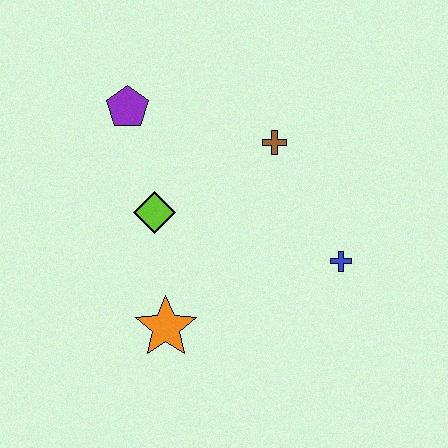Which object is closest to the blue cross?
The brown cross is closest to the blue cross.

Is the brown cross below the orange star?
No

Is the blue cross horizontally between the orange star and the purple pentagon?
No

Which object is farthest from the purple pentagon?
The blue cross is farthest from the purple pentagon.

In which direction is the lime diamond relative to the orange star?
The lime diamond is above the orange star.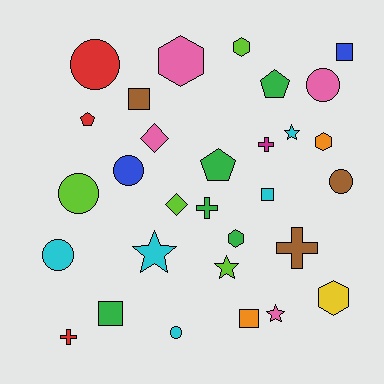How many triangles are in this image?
There are no triangles.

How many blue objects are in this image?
There are 2 blue objects.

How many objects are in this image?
There are 30 objects.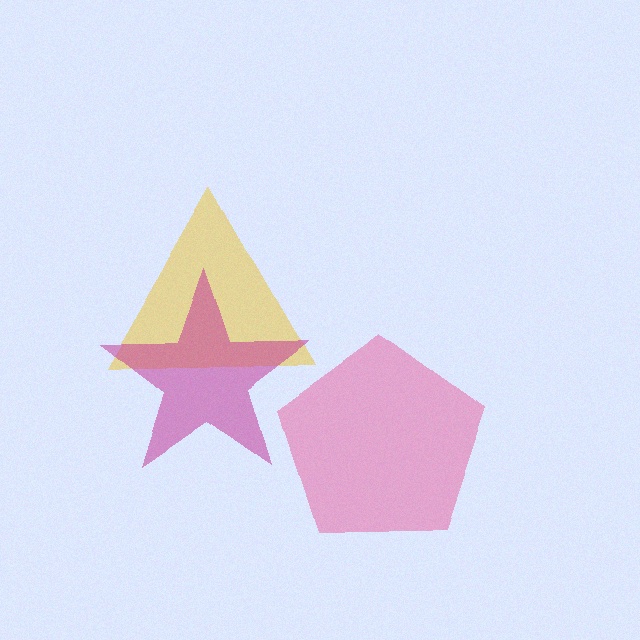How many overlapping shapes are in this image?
There are 3 overlapping shapes in the image.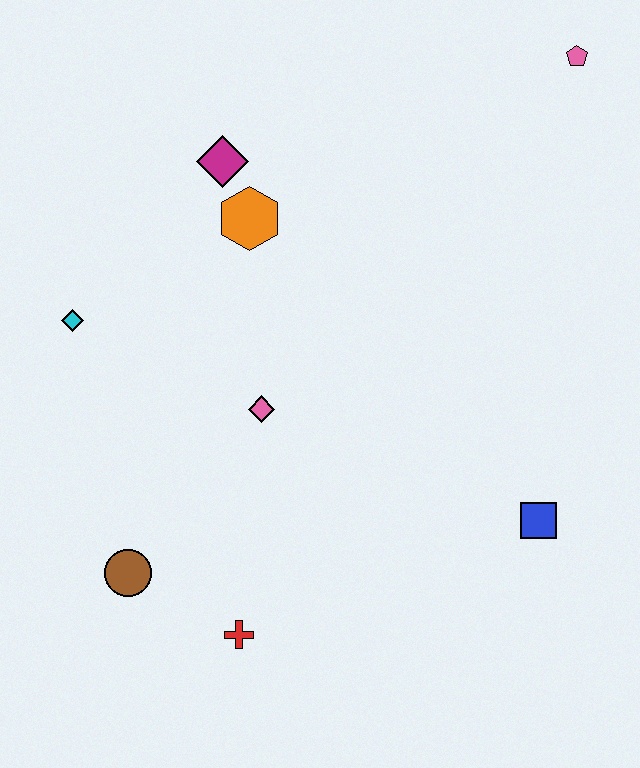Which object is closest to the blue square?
The pink diamond is closest to the blue square.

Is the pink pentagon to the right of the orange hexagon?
Yes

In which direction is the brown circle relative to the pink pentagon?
The brown circle is below the pink pentagon.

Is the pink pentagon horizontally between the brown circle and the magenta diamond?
No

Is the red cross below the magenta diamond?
Yes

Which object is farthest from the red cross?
The pink pentagon is farthest from the red cross.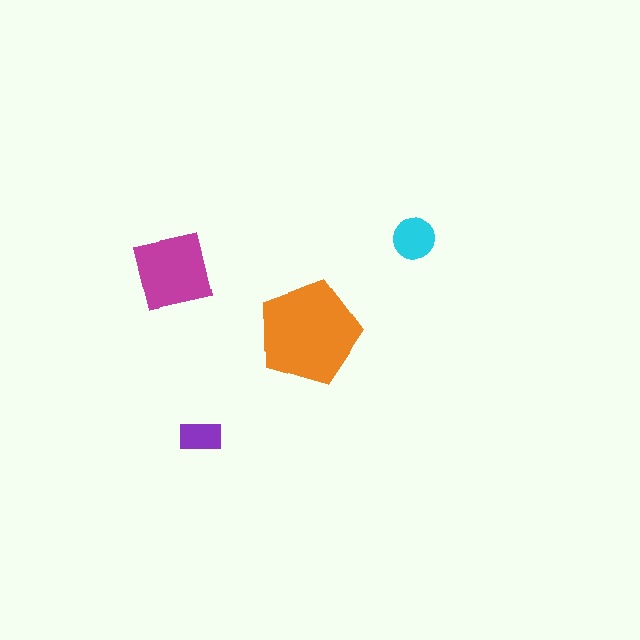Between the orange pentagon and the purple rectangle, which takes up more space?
The orange pentagon.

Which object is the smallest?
The purple rectangle.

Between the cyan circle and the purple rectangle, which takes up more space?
The cyan circle.